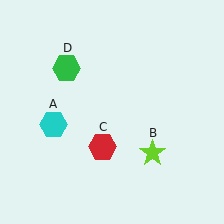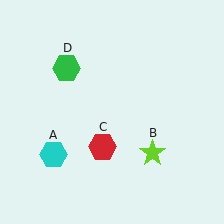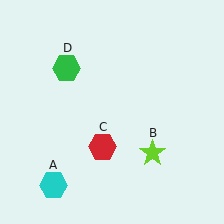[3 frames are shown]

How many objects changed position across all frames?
1 object changed position: cyan hexagon (object A).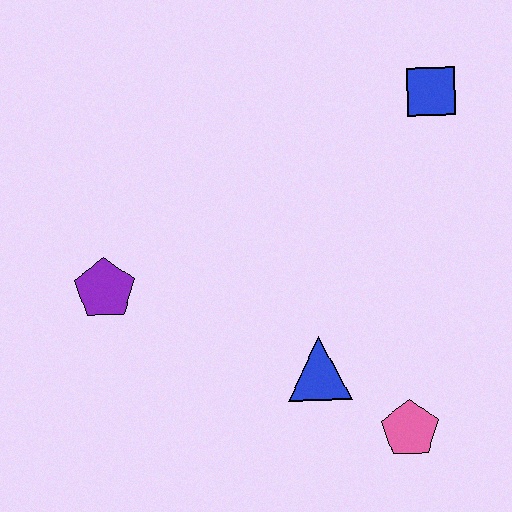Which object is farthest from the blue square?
The purple pentagon is farthest from the blue square.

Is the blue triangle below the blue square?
Yes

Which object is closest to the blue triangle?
The pink pentagon is closest to the blue triangle.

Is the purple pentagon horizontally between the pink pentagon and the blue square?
No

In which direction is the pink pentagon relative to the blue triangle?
The pink pentagon is to the right of the blue triangle.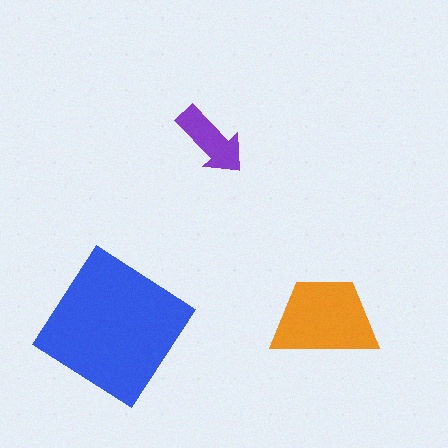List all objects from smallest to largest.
The purple arrow, the orange trapezoid, the blue diamond.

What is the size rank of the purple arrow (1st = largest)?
3rd.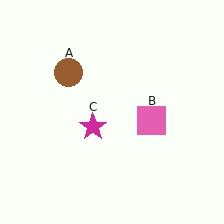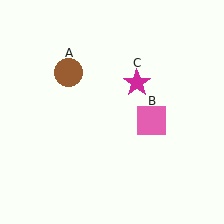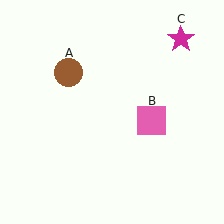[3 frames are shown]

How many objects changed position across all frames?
1 object changed position: magenta star (object C).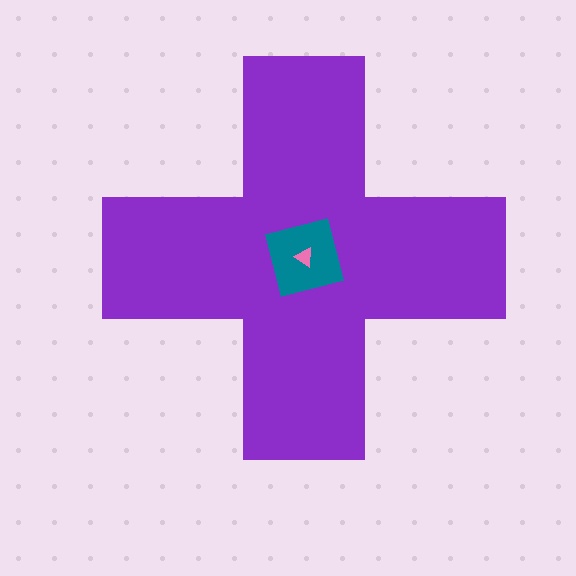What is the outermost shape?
The purple cross.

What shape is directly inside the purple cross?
The teal square.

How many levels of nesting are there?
3.